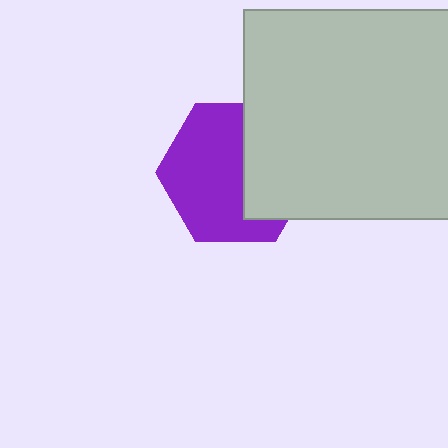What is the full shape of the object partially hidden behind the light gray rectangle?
The partially hidden object is a purple hexagon.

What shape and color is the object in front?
The object in front is a light gray rectangle.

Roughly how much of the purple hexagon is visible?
About half of it is visible (roughly 62%).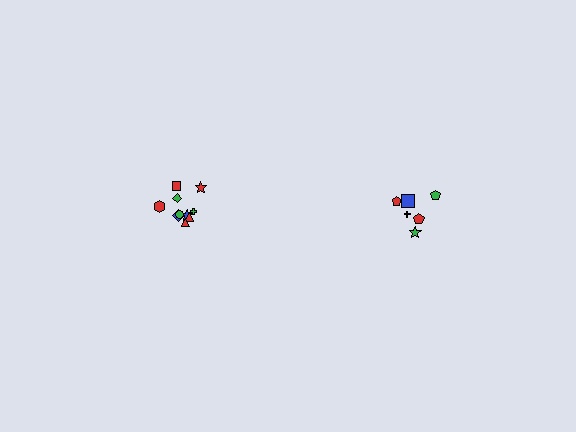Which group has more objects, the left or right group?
The left group.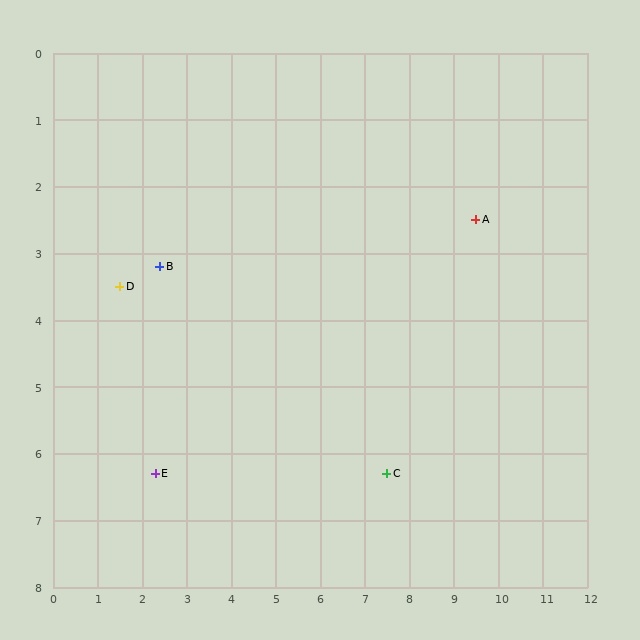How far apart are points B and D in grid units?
Points B and D are about 0.9 grid units apart.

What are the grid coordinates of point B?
Point B is at approximately (2.4, 3.2).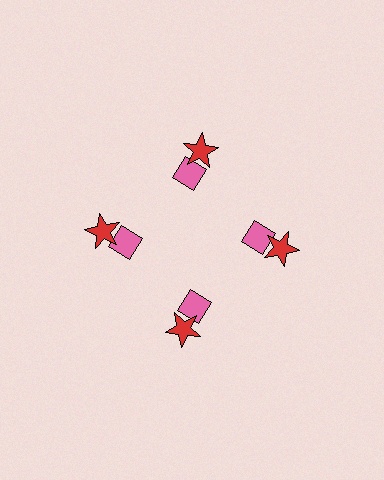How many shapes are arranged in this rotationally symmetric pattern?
There are 8 shapes, arranged in 4 groups of 2.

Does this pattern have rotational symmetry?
Yes, this pattern has 4-fold rotational symmetry. It looks the same after rotating 90 degrees around the center.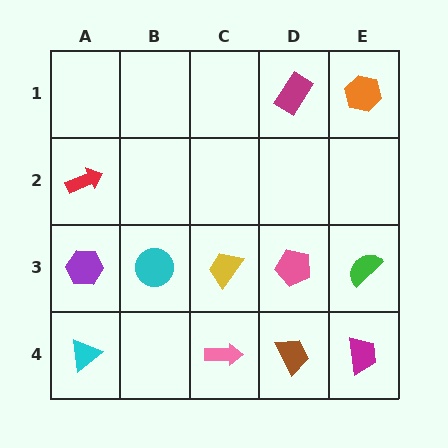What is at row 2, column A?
A red arrow.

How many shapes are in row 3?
5 shapes.